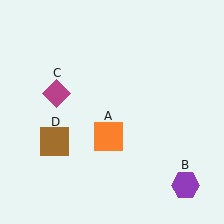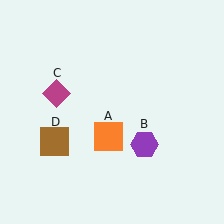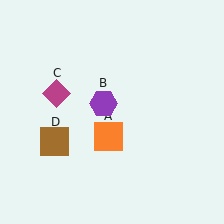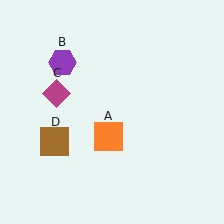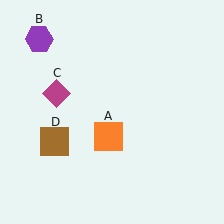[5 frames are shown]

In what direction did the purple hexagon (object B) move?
The purple hexagon (object B) moved up and to the left.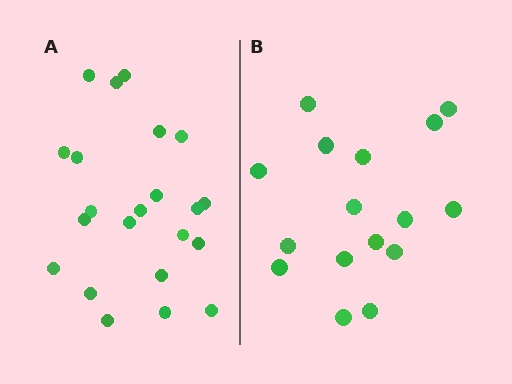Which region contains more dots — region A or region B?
Region A (the left region) has more dots.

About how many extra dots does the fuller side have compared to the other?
Region A has about 6 more dots than region B.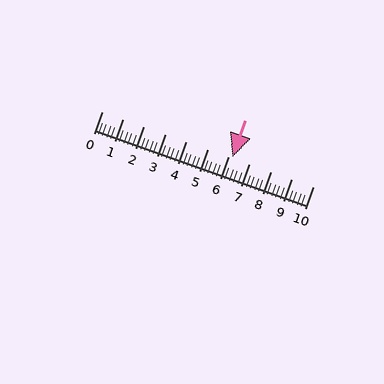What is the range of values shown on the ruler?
The ruler shows values from 0 to 10.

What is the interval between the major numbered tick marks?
The major tick marks are spaced 1 units apart.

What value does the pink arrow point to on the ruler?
The pink arrow points to approximately 6.2.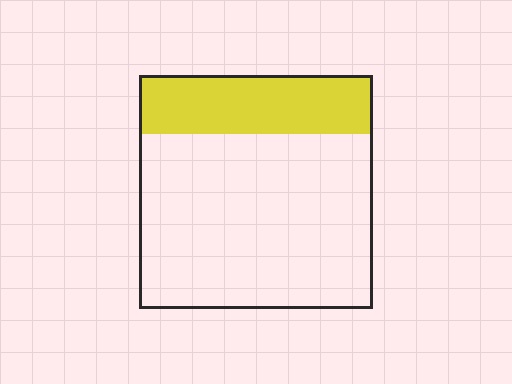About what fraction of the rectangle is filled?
About one quarter (1/4).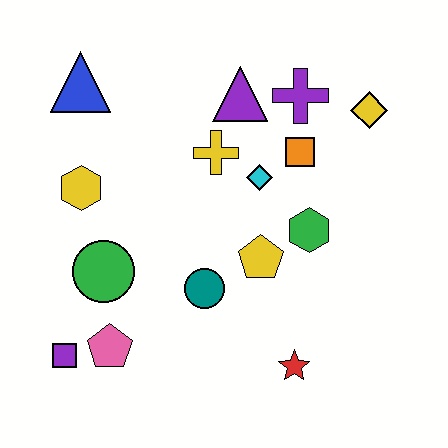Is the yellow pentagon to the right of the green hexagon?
No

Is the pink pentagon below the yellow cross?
Yes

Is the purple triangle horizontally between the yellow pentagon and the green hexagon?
No